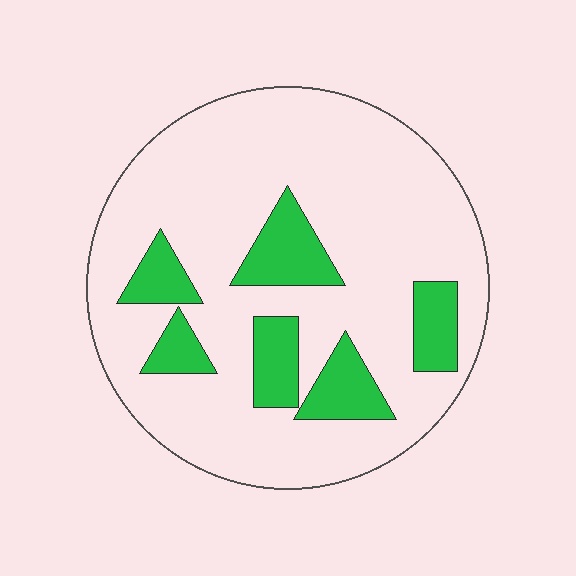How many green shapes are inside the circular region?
6.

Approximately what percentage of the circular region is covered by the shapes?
Approximately 20%.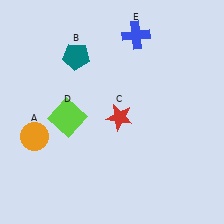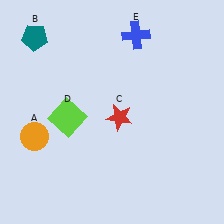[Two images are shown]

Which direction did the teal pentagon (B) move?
The teal pentagon (B) moved left.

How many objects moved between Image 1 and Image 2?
1 object moved between the two images.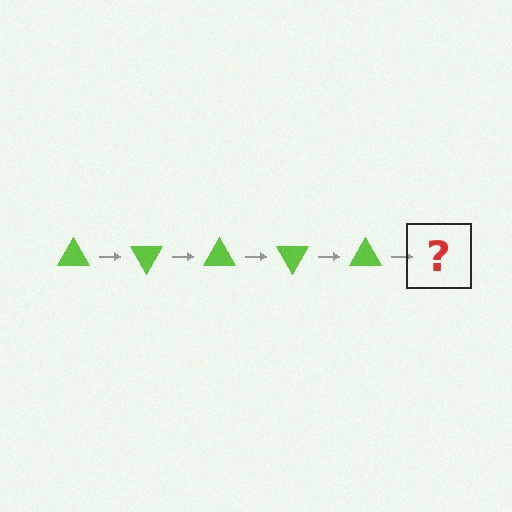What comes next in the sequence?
The next element should be a lime triangle rotated 300 degrees.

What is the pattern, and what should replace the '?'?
The pattern is that the triangle rotates 60 degrees each step. The '?' should be a lime triangle rotated 300 degrees.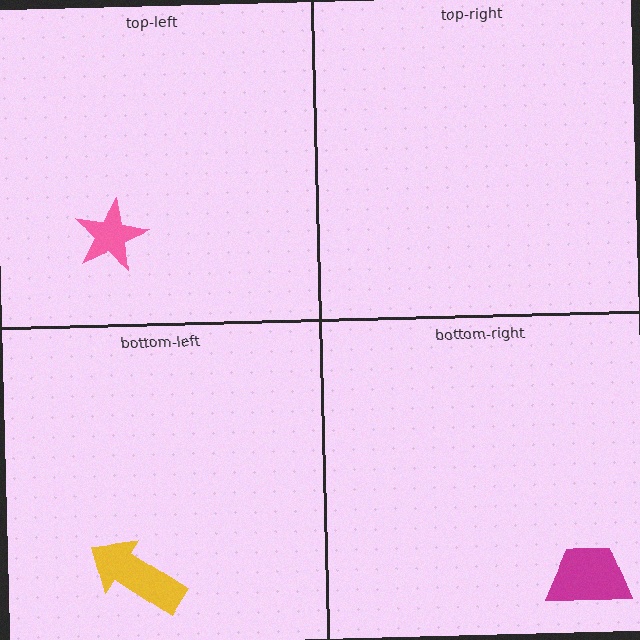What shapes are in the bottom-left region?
The yellow arrow.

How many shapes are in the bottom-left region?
1.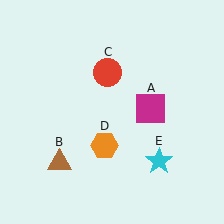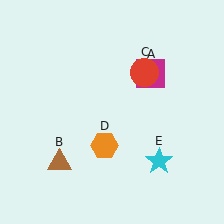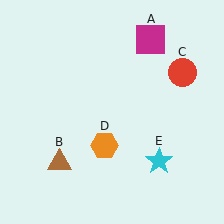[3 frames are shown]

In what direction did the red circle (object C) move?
The red circle (object C) moved right.